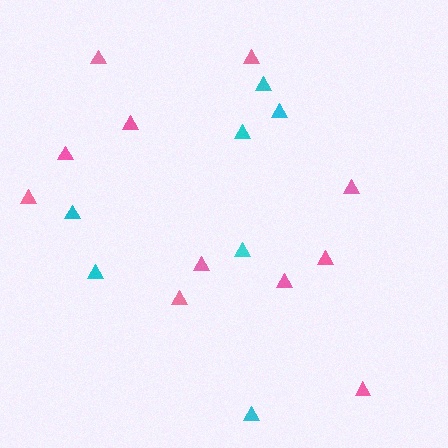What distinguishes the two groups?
There are 2 groups: one group of cyan triangles (7) and one group of pink triangles (11).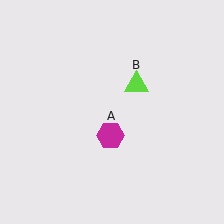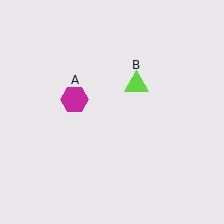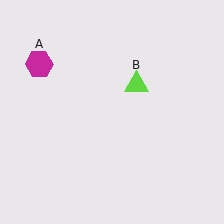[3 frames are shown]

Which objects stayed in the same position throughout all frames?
Lime triangle (object B) remained stationary.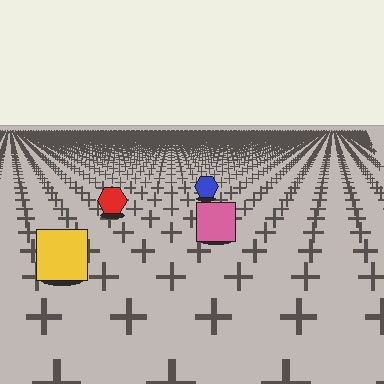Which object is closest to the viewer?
The yellow square is closest. The texture marks near it are larger and more spread out.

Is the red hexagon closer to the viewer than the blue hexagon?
Yes. The red hexagon is closer — you can tell from the texture gradient: the ground texture is coarser near it.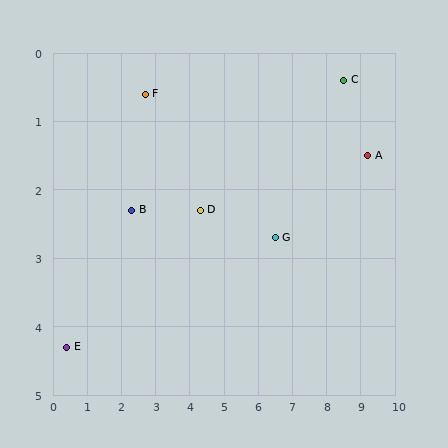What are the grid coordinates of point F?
Point F is at approximately (2.7, 0.6).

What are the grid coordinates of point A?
Point A is at approximately (9.2, 1.5).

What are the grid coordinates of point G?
Point G is at approximately (6.5, 2.7).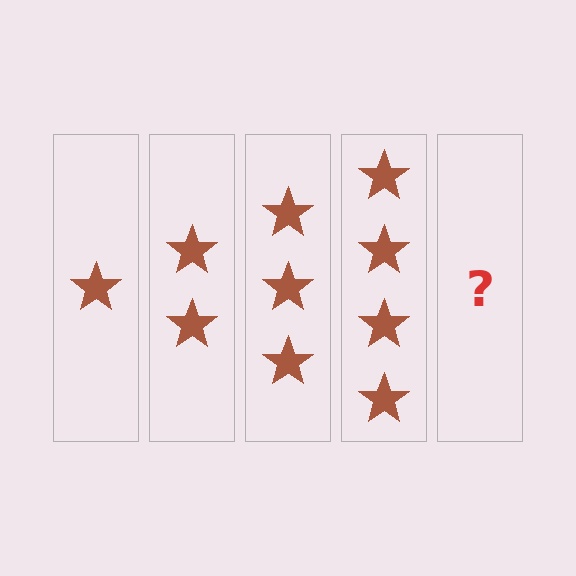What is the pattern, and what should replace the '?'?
The pattern is that each step adds one more star. The '?' should be 5 stars.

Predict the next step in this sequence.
The next step is 5 stars.